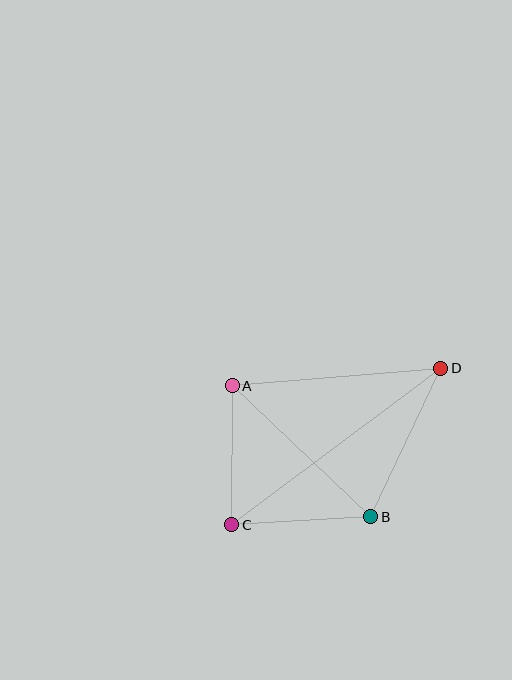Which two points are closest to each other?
Points B and C are closest to each other.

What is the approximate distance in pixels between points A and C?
The distance between A and C is approximately 139 pixels.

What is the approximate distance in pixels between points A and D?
The distance between A and D is approximately 209 pixels.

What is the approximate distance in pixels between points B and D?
The distance between B and D is approximately 164 pixels.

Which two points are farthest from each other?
Points C and D are farthest from each other.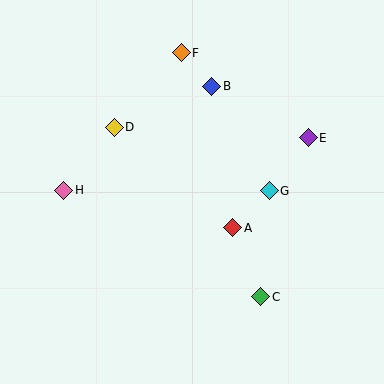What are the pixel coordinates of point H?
Point H is at (64, 190).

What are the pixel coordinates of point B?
Point B is at (212, 86).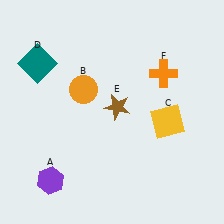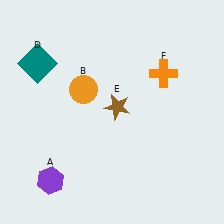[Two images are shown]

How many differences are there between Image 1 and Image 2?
There is 1 difference between the two images.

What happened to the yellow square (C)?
The yellow square (C) was removed in Image 2. It was in the bottom-right area of Image 1.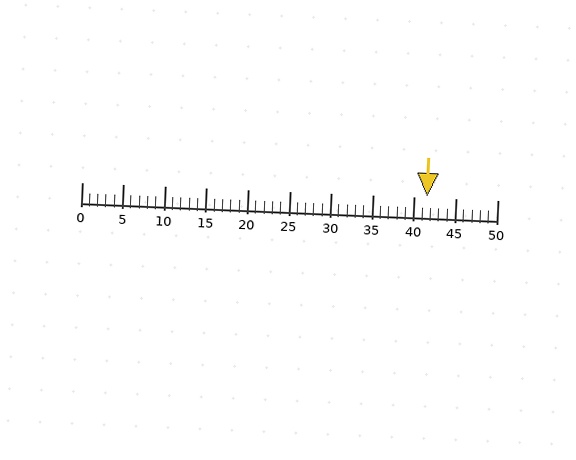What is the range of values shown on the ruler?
The ruler shows values from 0 to 50.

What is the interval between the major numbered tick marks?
The major tick marks are spaced 5 units apart.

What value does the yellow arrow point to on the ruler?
The yellow arrow points to approximately 42.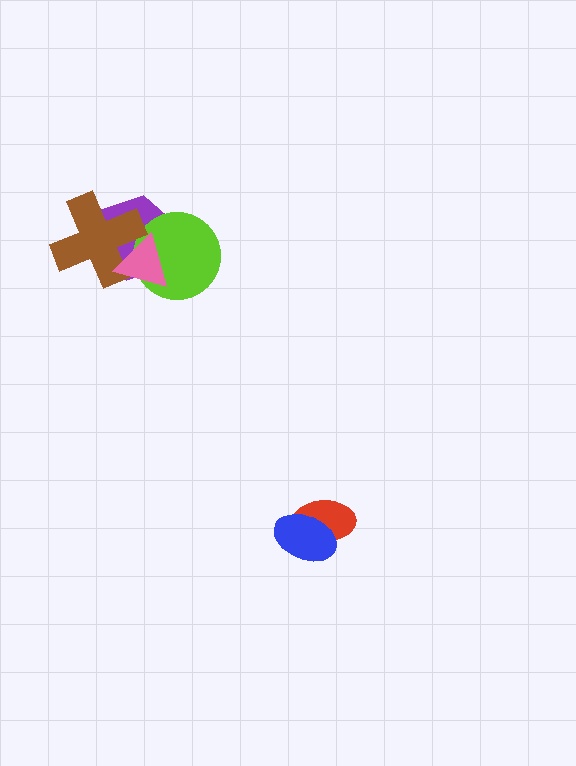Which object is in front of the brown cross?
The pink triangle is in front of the brown cross.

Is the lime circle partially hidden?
Yes, it is partially covered by another shape.